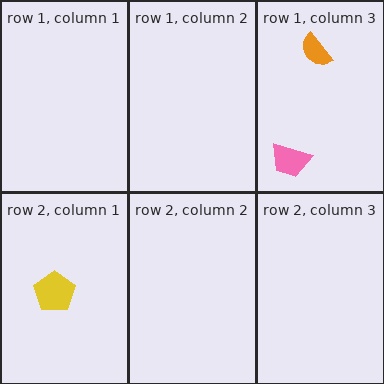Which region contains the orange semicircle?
The row 1, column 3 region.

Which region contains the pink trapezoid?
The row 1, column 3 region.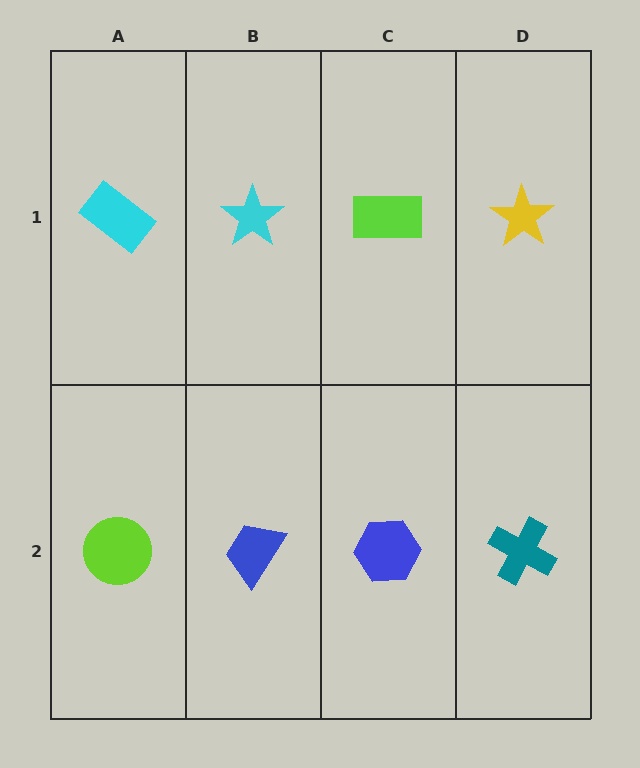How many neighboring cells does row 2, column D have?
2.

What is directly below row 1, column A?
A lime circle.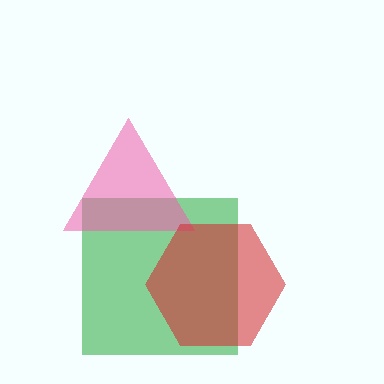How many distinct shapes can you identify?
There are 3 distinct shapes: a green square, a pink triangle, a red hexagon.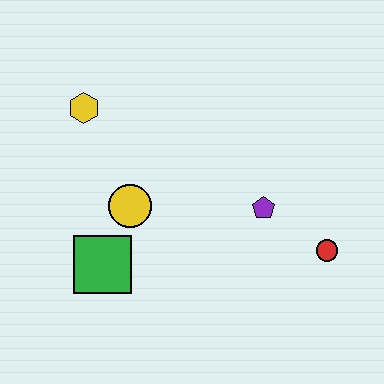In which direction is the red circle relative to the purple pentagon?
The red circle is to the right of the purple pentagon.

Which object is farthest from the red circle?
The yellow hexagon is farthest from the red circle.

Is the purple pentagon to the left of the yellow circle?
No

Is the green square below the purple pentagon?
Yes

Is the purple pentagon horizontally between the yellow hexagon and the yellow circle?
No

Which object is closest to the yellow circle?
The green square is closest to the yellow circle.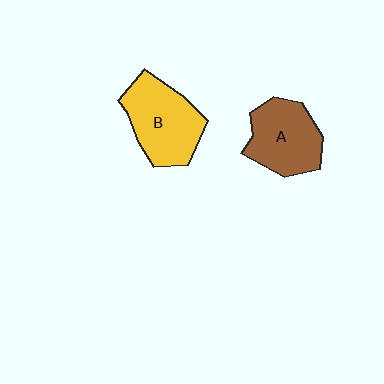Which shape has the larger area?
Shape B (yellow).